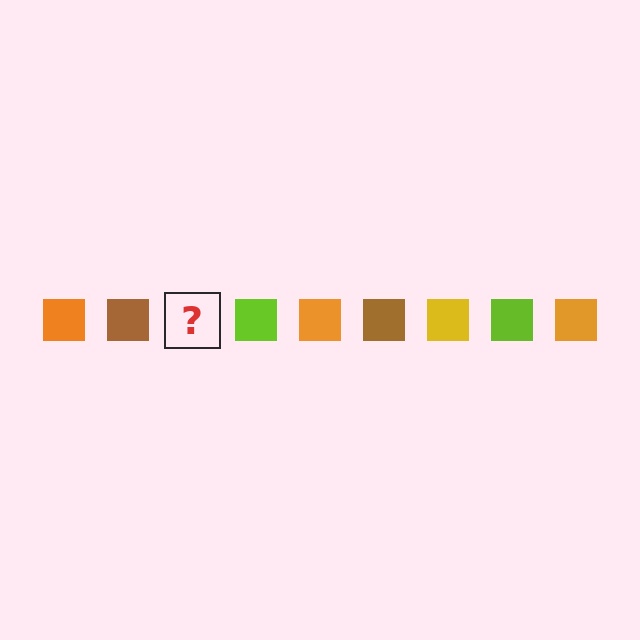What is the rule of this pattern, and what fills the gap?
The rule is that the pattern cycles through orange, brown, yellow, lime squares. The gap should be filled with a yellow square.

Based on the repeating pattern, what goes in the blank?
The blank should be a yellow square.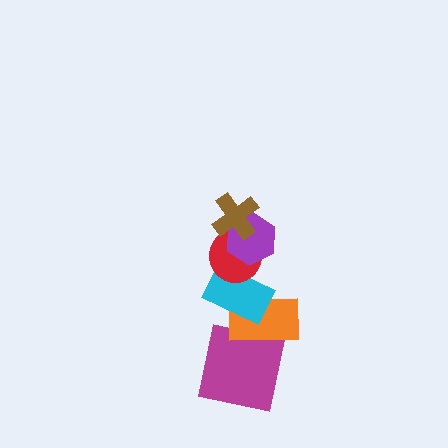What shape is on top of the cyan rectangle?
The red circle is on top of the cyan rectangle.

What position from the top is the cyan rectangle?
The cyan rectangle is 4th from the top.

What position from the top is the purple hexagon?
The purple hexagon is 2nd from the top.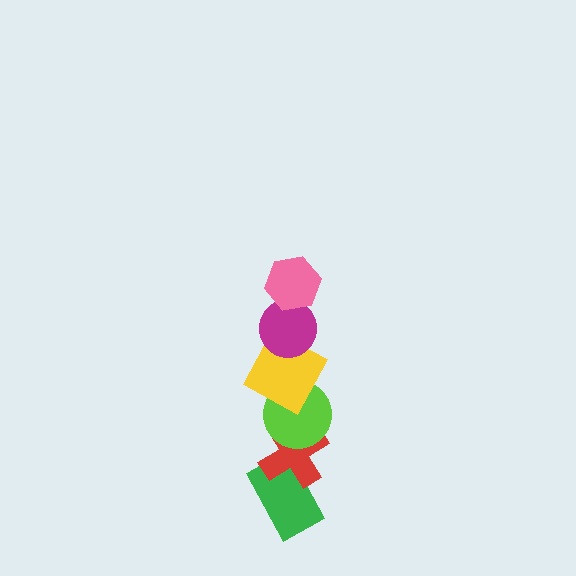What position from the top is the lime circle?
The lime circle is 4th from the top.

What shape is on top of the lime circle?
The yellow square is on top of the lime circle.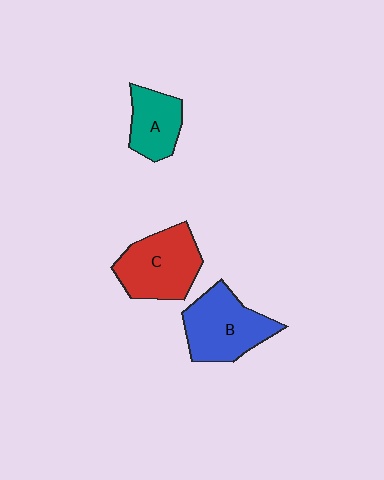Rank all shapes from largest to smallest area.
From largest to smallest: B (blue), C (red), A (teal).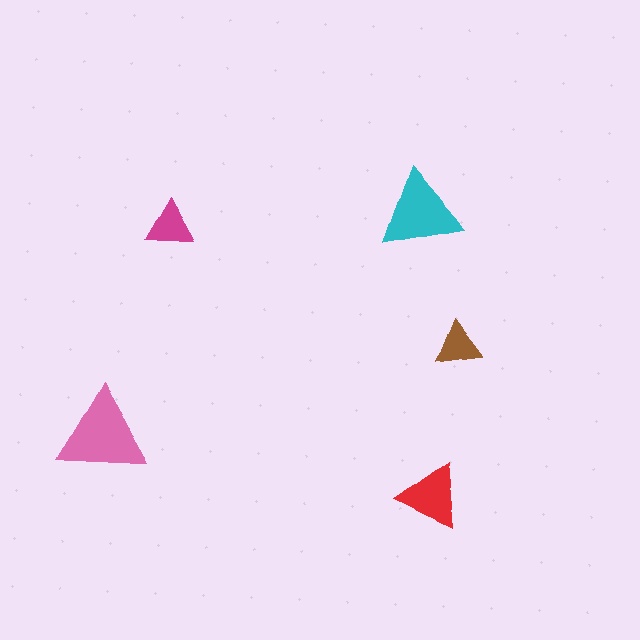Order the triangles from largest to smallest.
the pink one, the cyan one, the red one, the magenta one, the brown one.